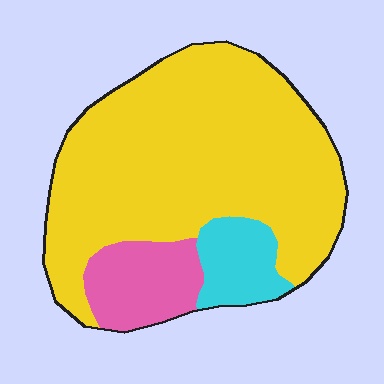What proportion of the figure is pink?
Pink covers about 15% of the figure.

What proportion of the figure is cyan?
Cyan takes up less than a quarter of the figure.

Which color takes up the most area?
Yellow, at roughly 75%.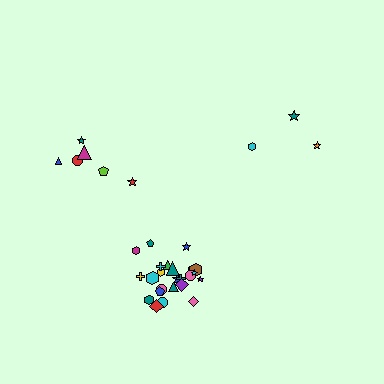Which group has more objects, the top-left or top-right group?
The top-left group.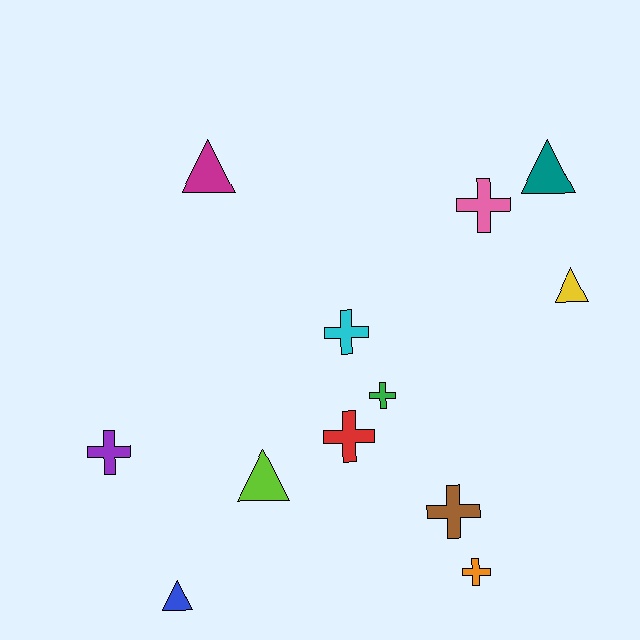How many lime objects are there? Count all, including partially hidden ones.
There is 1 lime object.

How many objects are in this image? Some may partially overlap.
There are 12 objects.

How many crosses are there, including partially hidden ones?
There are 7 crosses.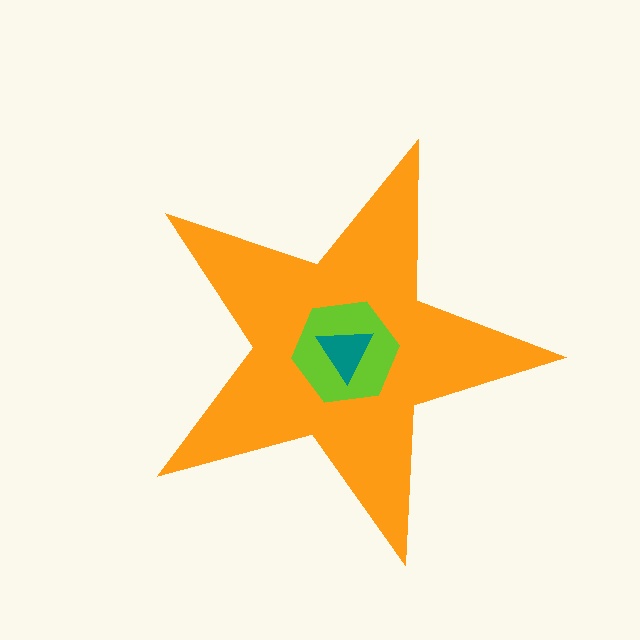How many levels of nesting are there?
3.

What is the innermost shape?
The teal triangle.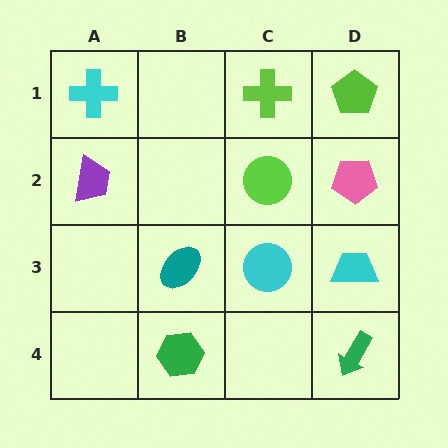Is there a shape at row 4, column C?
No, that cell is empty.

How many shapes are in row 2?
3 shapes.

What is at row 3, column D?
A cyan trapezoid.